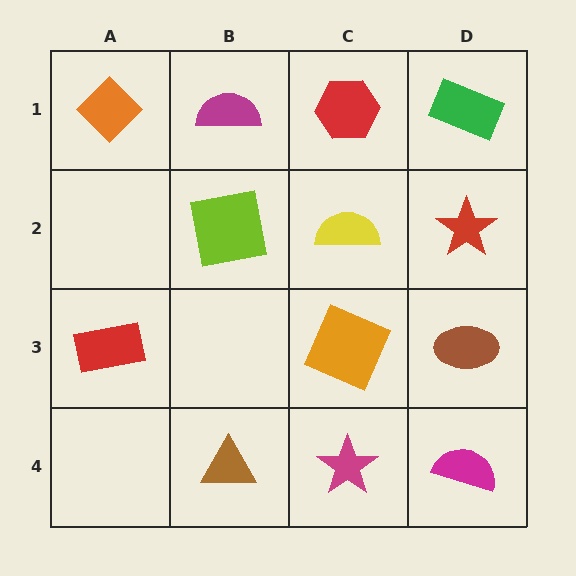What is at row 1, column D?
A green rectangle.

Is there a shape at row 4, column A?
No, that cell is empty.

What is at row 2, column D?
A red star.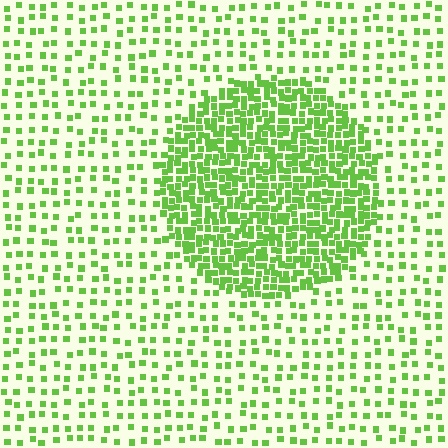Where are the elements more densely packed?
The elements are more densely packed inside the circle boundary.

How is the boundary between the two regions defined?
The boundary is defined by a change in element density (approximately 2.9x ratio). All elements are the same color, size, and shape.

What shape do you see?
I see a circle.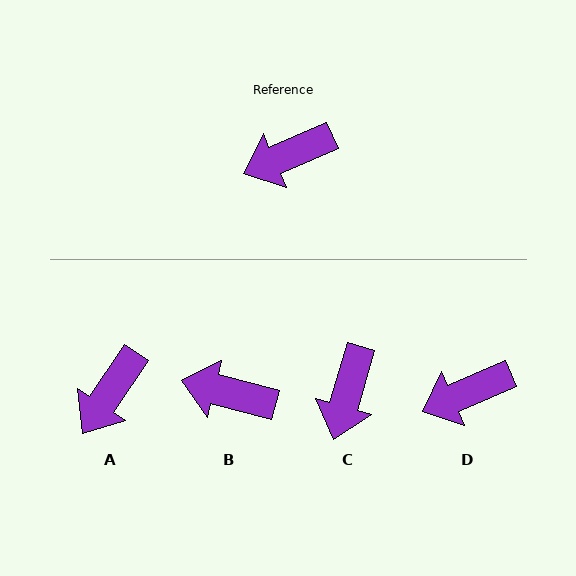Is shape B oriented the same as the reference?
No, it is off by about 38 degrees.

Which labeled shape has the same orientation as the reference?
D.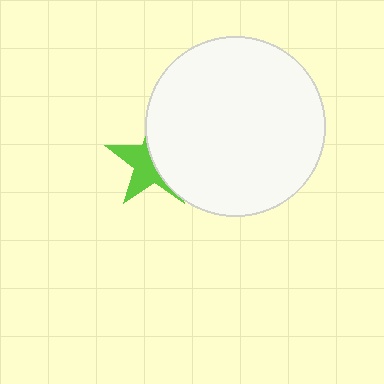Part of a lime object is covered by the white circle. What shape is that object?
It is a star.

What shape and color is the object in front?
The object in front is a white circle.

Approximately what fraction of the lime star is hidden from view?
Roughly 53% of the lime star is hidden behind the white circle.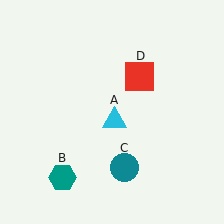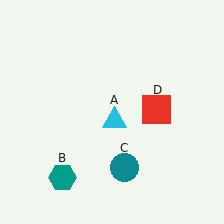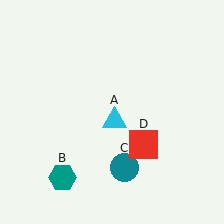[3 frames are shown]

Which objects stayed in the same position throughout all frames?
Cyan triangle (object A) and teal hexagon (object B) and teal circle (object C) remained stationary.